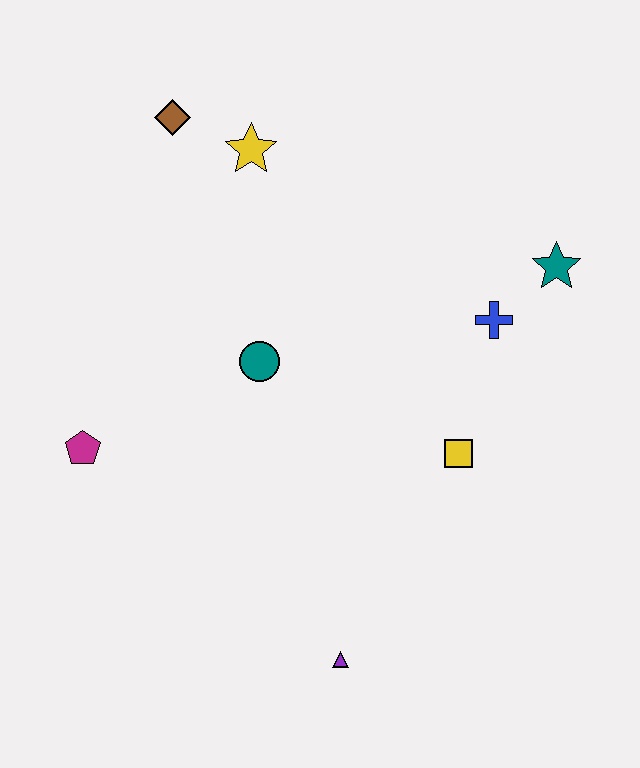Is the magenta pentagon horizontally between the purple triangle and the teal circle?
No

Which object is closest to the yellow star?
The brown diamond is closest to the yellow star.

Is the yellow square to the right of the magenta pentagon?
Yes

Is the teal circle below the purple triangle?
No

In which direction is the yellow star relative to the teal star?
The yellow star is to the left of the teal star.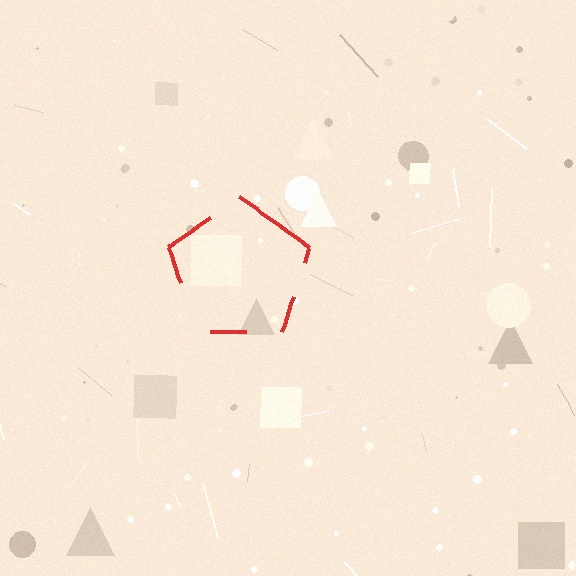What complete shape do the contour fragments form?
The contour fragments form a pentagon.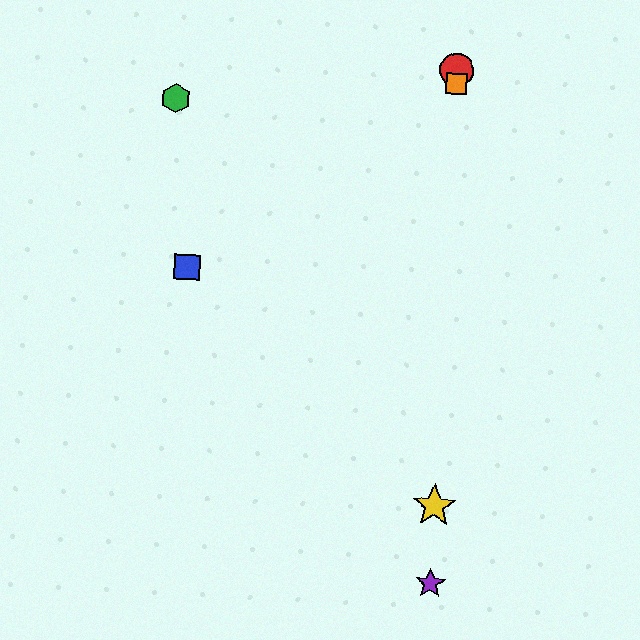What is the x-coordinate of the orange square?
The orange square is at x≈456.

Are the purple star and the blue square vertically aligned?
No, the purple star is at x≈430 and the blue square is at x≈187.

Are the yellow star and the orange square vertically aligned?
Yes, both are at x≈434.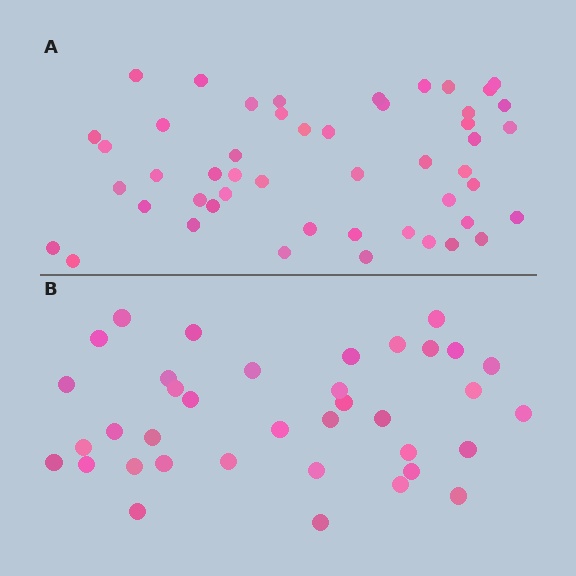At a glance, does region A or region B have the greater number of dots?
Region A (the top region) has more dots.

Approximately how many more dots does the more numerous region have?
Region A has roughly 12 or so more dots than region B.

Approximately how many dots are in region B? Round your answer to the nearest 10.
About 40 dots. (The exact count is 37, which rounds to 40.)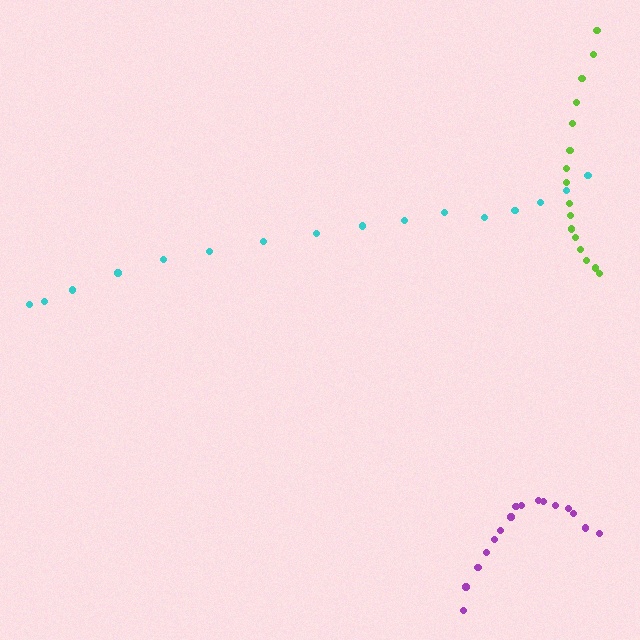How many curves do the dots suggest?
There are 3 distinct paths.